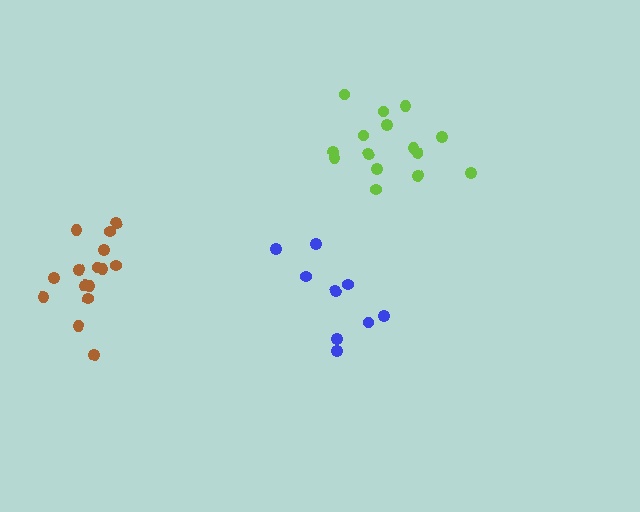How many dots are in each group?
Group 1: 15 dots, Group 2: 9 dots, Group 3: 15 dots (39 total).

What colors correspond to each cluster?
The clusters are colored: brown, blue, lime.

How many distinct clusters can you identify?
There are 3 distinct clusters.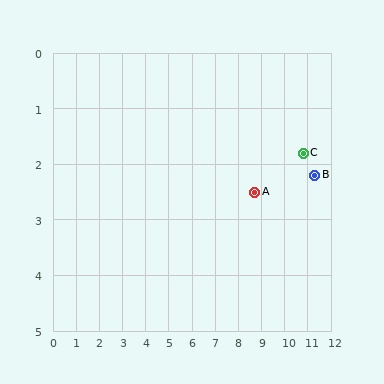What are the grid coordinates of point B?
Point B is at approximately (11.3, 2.2).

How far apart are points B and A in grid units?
Points B and A are about 2.6 grid units apart.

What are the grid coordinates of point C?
Point C is at approximately (10.8, 1.8).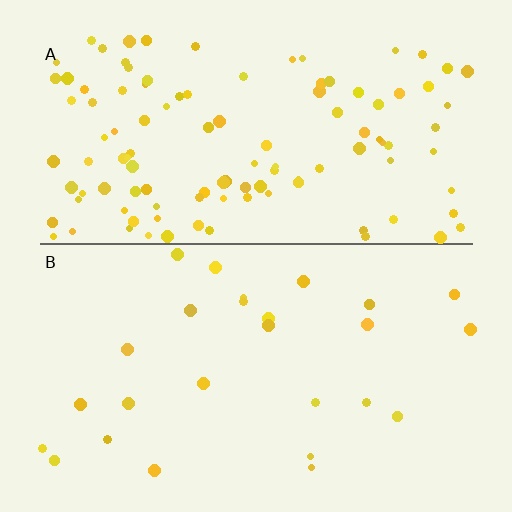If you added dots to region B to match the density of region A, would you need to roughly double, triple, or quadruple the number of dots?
Approximately quadruple.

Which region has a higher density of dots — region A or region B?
A (the top).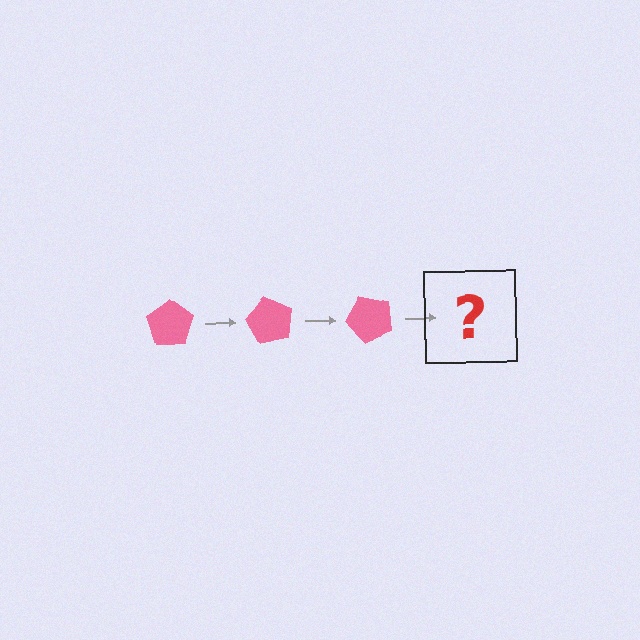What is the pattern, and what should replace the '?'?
The pattern is that the pentagon rotates 60 degrees each step. The '?' should be a pink pentagon rotated 180 degrees.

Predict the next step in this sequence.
The next step is a pink pentagon rotated 180 degrees.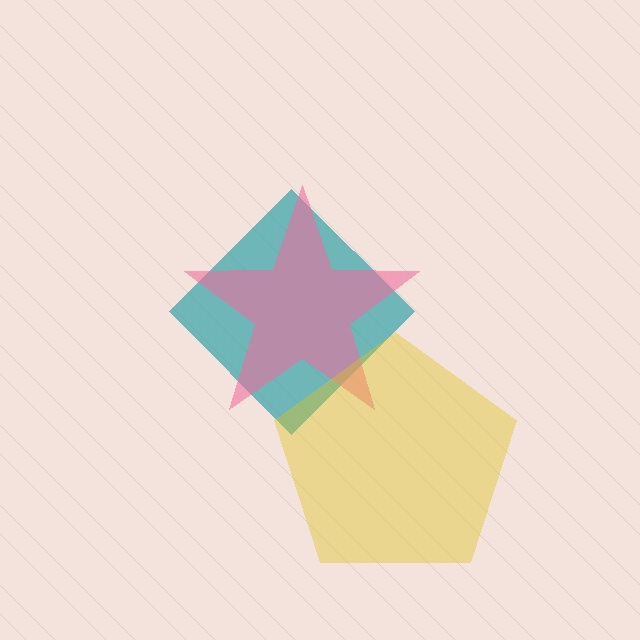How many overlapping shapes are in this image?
There are 3 overlapping shapes in the image.